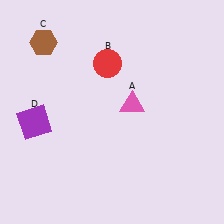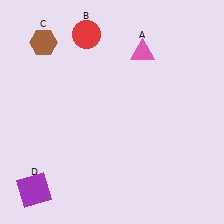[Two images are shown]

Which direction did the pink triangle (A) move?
The pink triangle (A) moved up.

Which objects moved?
The objects that moved are: the pink triangle (A), the red circle (B), the purple square (D).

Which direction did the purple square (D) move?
The purple square (D) moved down.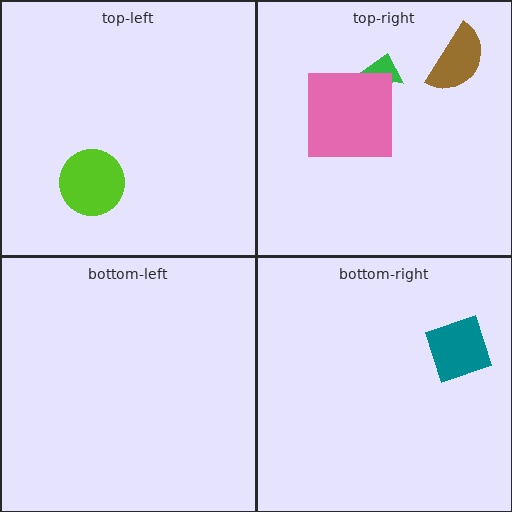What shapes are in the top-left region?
The lime circle.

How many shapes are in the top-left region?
1.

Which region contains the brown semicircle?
The top-right region.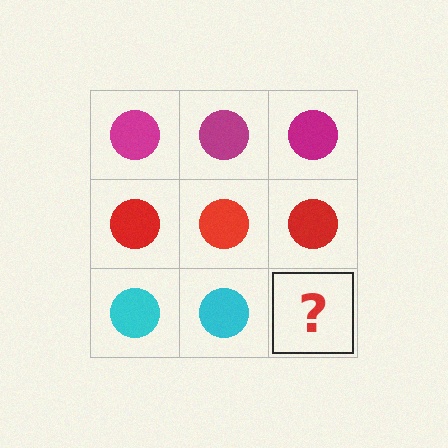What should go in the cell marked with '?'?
The missing cell should contain a cyan circle.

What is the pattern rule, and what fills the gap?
The rule is that each row has a consistent color. The gap should be filled with a cyan circle.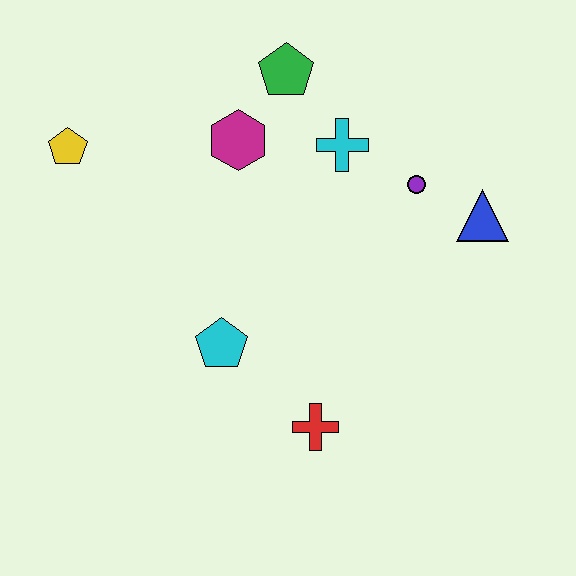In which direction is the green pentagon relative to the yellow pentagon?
The green pentagon is to the right of the yellow pentagon.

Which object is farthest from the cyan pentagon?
The blue triangle is farthest from the cyan pentagon.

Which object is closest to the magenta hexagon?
The green pentagon is closest to the magenta hexagon.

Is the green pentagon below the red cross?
No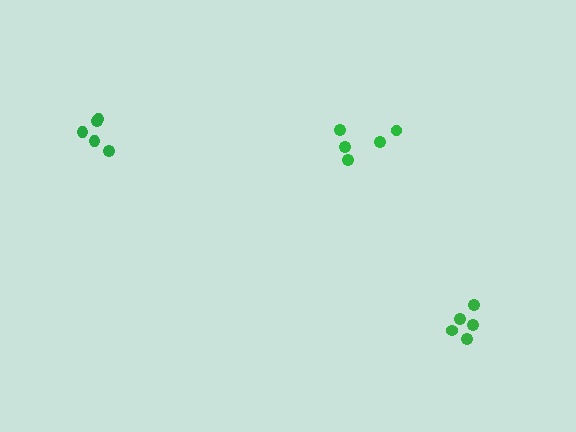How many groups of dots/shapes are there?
There are 3 groups.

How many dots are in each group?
Group 1: 5 dots, Group 2: 5 dots, Group 3: 5 dots (15 total).